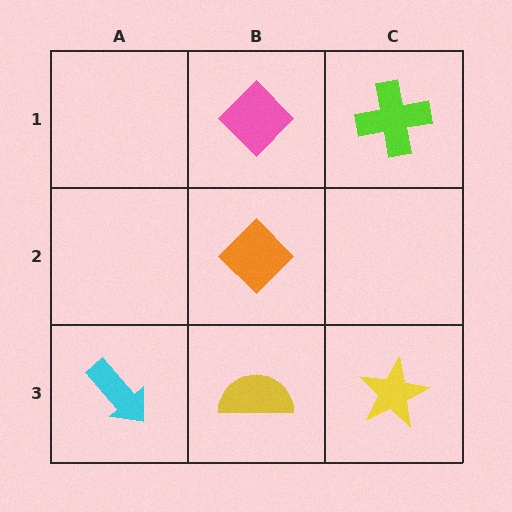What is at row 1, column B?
A pink diamond.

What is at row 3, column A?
A cyan arrow.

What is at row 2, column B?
An orange diamond.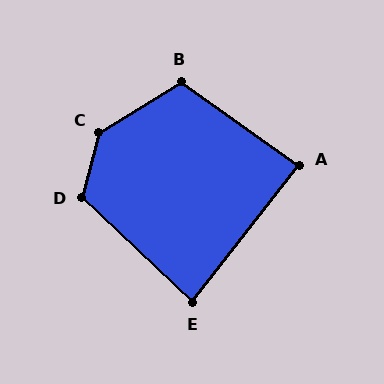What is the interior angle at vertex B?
Approximately 113 degrees (obtuse).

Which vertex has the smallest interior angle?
E, at approximately 84 degrees.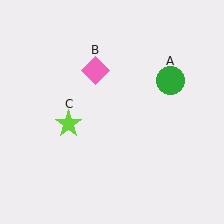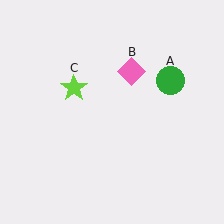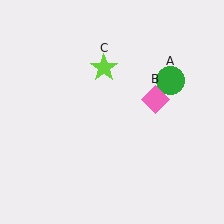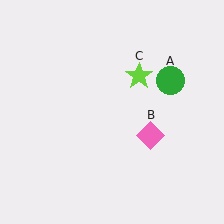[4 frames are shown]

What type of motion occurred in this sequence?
The pink diamond (object B), lime star (object C) rotated clockwise around the center of the scene.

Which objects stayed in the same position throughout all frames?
Green circle (object A) remained stationary.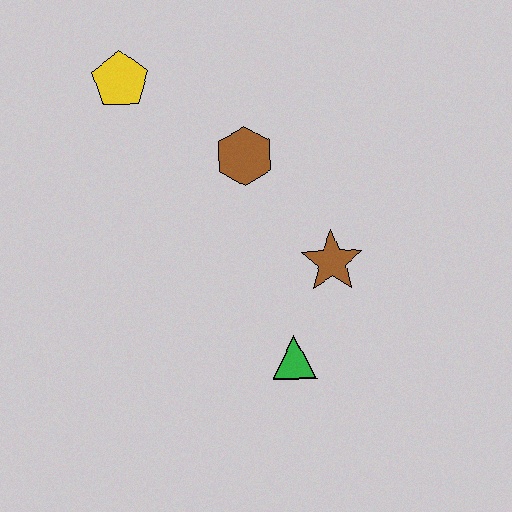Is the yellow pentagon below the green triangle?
No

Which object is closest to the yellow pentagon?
The brown hexagon is closest to the yellow pentagon.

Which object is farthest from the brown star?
The yellow pentagon is farthest from the brown star.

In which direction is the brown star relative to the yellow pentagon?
The brown star is to the right of the yellow pentagon.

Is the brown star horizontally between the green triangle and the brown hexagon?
No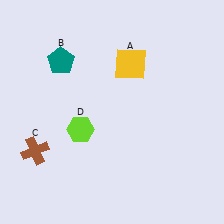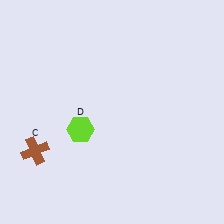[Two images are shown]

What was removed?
The yellow square (A), the teal pentagon (B) were removed in Image 2.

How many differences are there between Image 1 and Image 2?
There are 2 differences between the two images.